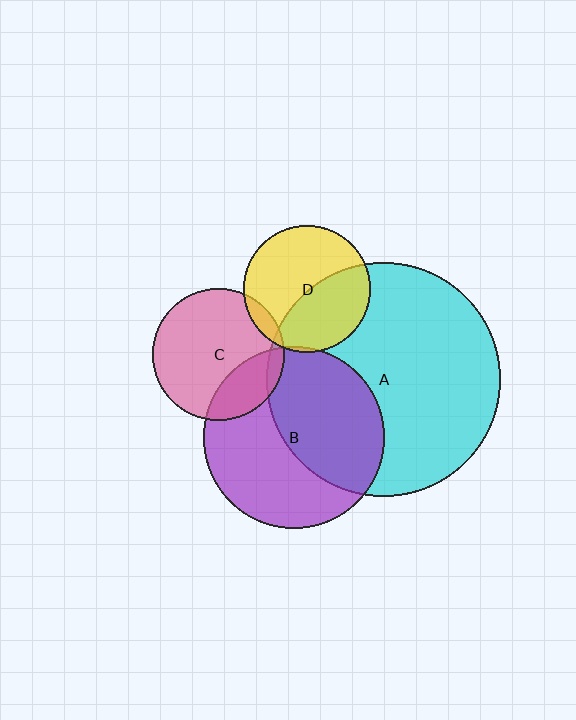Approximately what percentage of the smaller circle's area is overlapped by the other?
Approximately 50%.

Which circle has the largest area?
Circle A (cyan).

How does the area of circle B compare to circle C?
Approximately 1.9 times.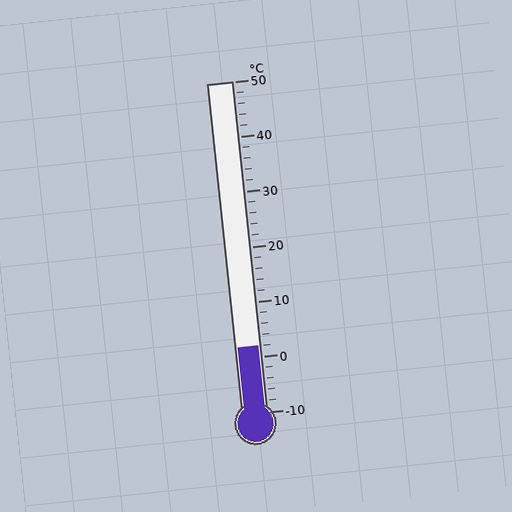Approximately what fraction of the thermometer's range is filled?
The thermometer is filled to approximately 20% of its range.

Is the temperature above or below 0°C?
The temperature is above 0°C.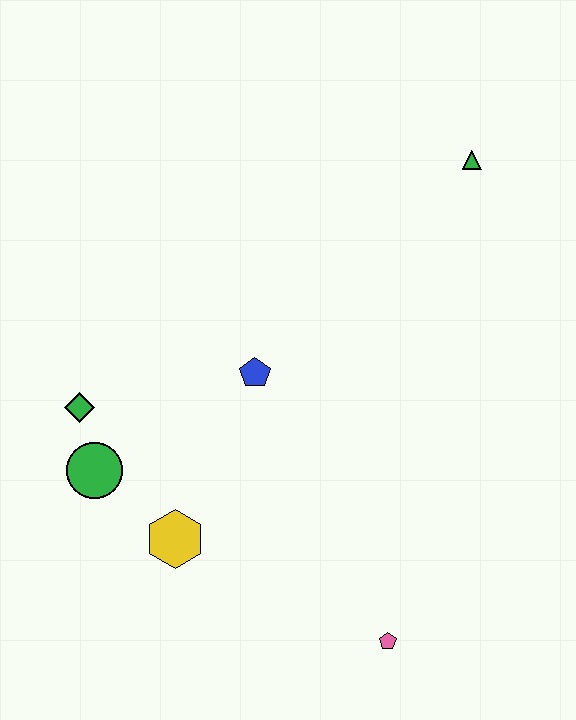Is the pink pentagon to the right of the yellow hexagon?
Yes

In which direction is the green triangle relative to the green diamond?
The green triangle is to the right of the green diamond.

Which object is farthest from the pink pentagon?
The green triangle is farthest from the pink pentagon.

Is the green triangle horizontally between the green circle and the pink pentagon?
No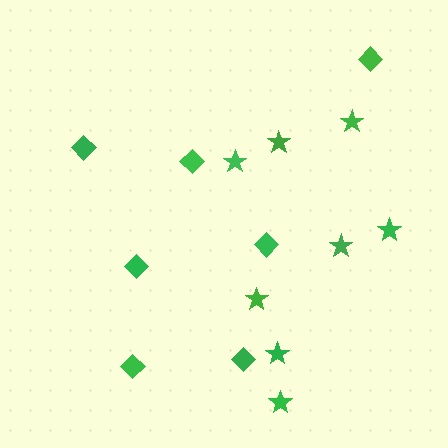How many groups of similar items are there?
There are 2 groups: one group of diamonds (7) and one group of stars (8).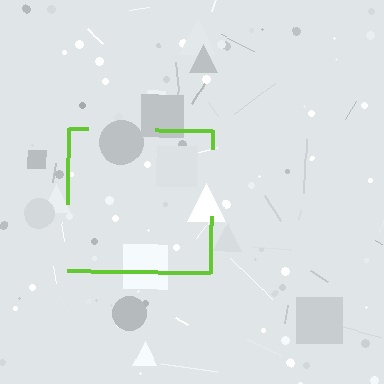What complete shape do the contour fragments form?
The contour fragments form a square.